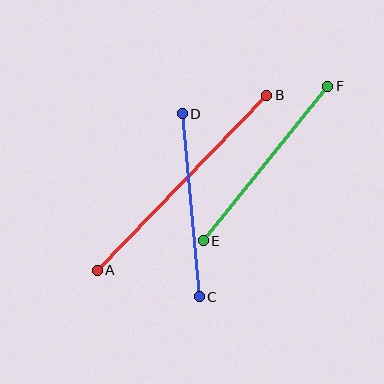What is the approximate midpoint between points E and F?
The midpoint is at approximately (265, 163) pixels.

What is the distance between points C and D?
The distance is approximately 184 pixels.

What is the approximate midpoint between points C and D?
The midpoint is at approximately (191, 205) pixels.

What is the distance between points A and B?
The distance is approximately 243 pixels.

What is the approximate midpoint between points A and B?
The midpoint is at approximately (182, 183) pixels.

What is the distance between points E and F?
The distance is approximately 198 pixels.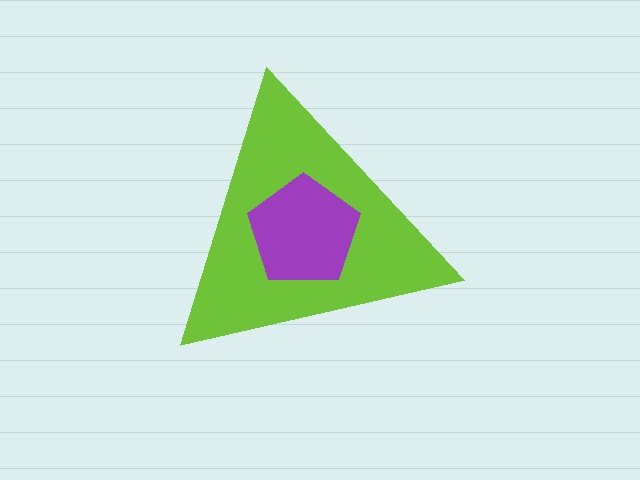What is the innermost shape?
The purple pentagon.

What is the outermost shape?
The lime triangle.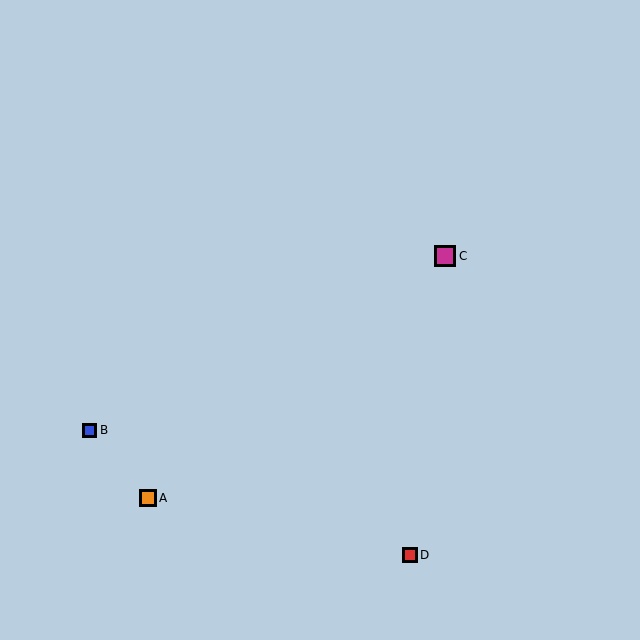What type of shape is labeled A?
Shape A is an orange square.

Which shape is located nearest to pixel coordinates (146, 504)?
The orange square (labeled A) at (148, 498) is nearest to that location.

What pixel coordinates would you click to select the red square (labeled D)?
Click at (410, 555) to select the red square D.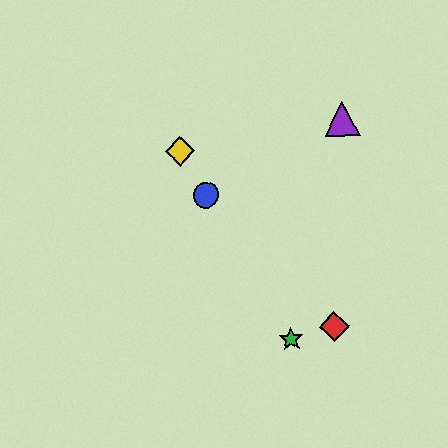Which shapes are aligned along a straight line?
The blue circle, the green star, the yellow diamond are aligned along a straight line.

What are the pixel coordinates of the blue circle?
The blue circle is at (206, 195).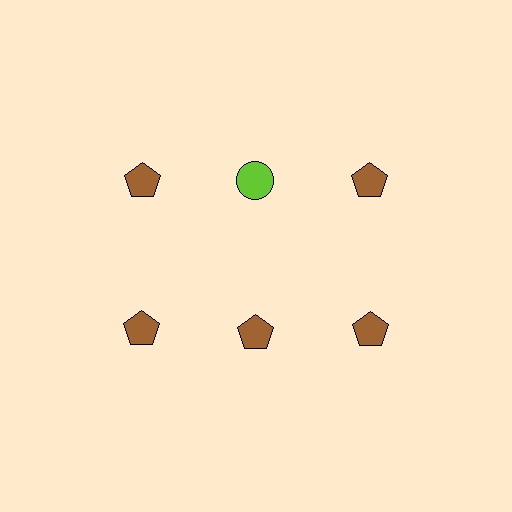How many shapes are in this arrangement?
There are 6 shapes arranged in a grid pattern.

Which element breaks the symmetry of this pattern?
The lime circle in the top row, second from left column breaks the symmetry. All other shapes are brown pentagons.